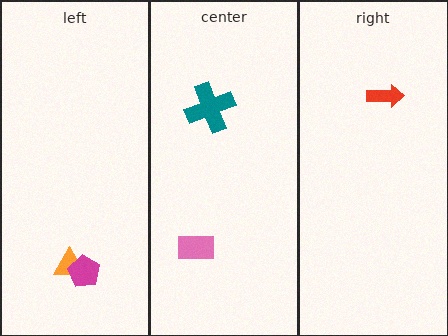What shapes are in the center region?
The pink rectangle, the teal cross.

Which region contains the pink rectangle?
The center region.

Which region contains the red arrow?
The right region.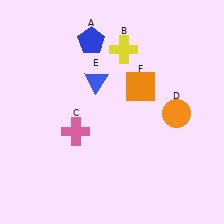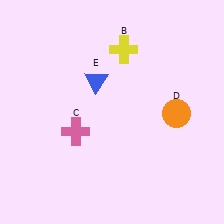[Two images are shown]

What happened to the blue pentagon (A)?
The blue pentagon (A) was removed in Image 2. It was in the top-left area of Image 1.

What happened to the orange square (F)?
The orange square (F) was removed in Image 2. It was in the top-right area of Image 1.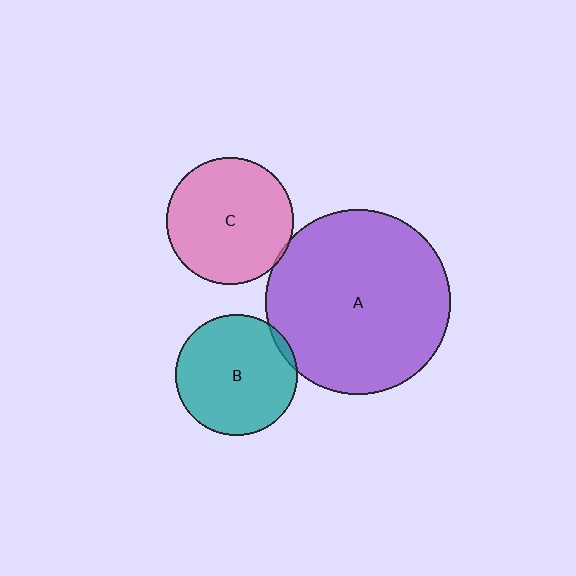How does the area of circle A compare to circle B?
Approximately 2.3 times.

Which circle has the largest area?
Circle A (purple).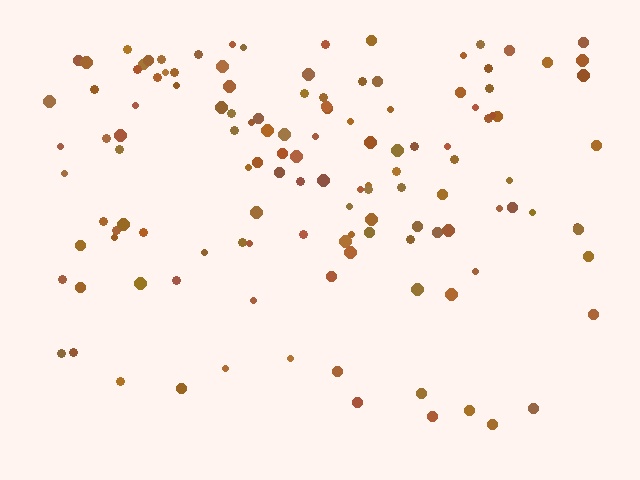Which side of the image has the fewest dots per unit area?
The bottom.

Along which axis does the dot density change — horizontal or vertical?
Vertical.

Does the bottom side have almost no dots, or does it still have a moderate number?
Still a moderate number, just noticeably fewer than the top.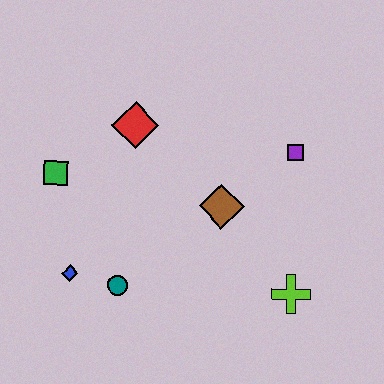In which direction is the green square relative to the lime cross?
The green square is to the left of the lime cross.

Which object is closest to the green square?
The red diamond is closest to the green square.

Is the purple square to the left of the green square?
No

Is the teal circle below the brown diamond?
Yes